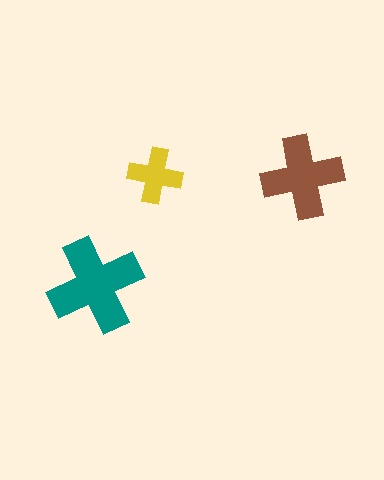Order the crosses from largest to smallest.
the teal one, the brown one, the yellow one.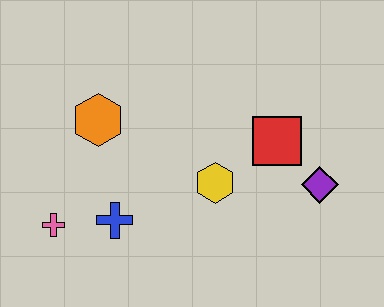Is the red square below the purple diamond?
No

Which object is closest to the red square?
The purple diamond is closest to the red square.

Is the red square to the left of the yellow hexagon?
No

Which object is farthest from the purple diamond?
The pink cross is farthest from the purple diamond.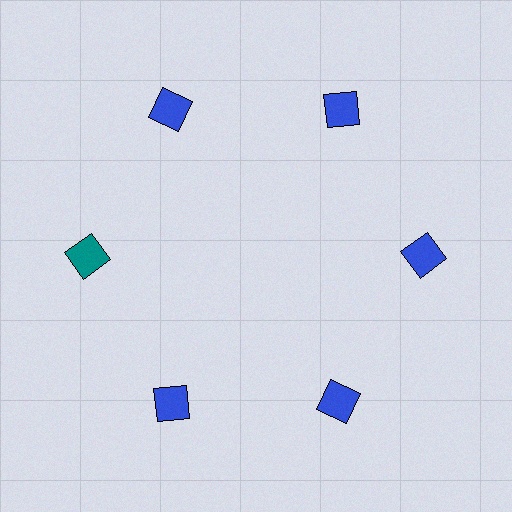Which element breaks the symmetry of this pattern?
The teal diamond at roughly the 9 o'clock position breaks the symmetry. All other shapes are blue diamonds.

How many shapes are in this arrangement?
There are 6 shapes arranged in a ring pattern.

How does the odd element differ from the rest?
It has a different color: teal instead of blue.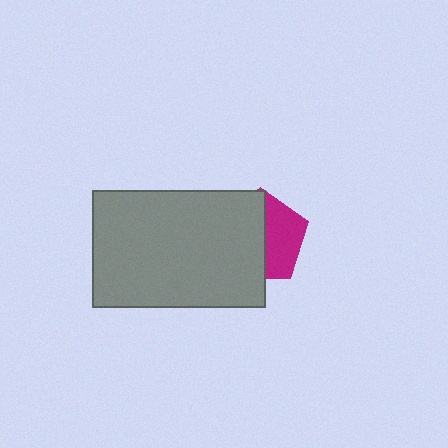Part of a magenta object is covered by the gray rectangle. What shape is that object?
It is a pentagon.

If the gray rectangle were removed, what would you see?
You would see the complete magenta pentagon.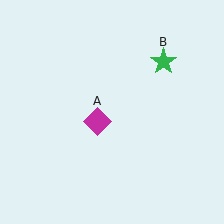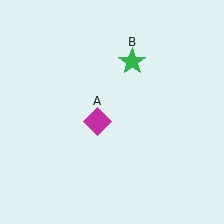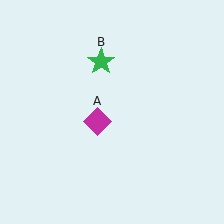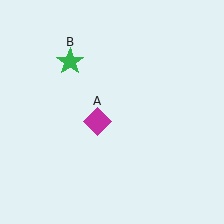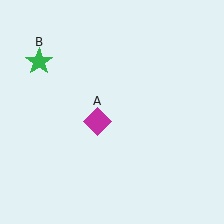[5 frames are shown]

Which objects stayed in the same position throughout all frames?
Magenta diamond (object A) remained stationary.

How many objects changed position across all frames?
1 object changed position: green star (object B).